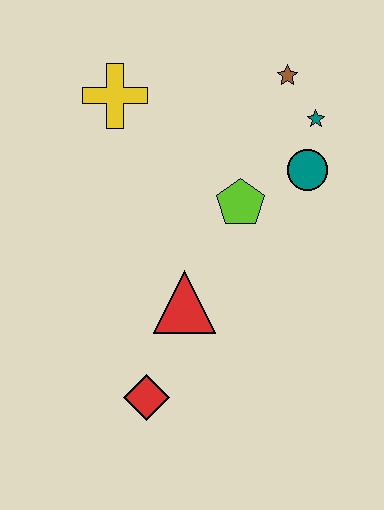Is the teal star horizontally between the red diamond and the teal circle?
No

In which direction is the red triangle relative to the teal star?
The red triangle is below the teal star.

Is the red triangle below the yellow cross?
Yes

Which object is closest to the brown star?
The teal star is closest to the brown star.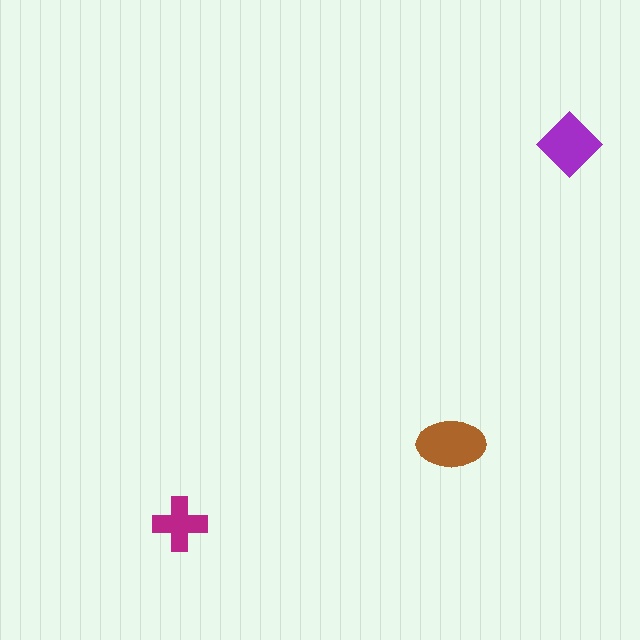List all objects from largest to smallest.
The brown ellipse, the purple diamond, the magenta cross.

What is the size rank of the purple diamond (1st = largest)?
2nd.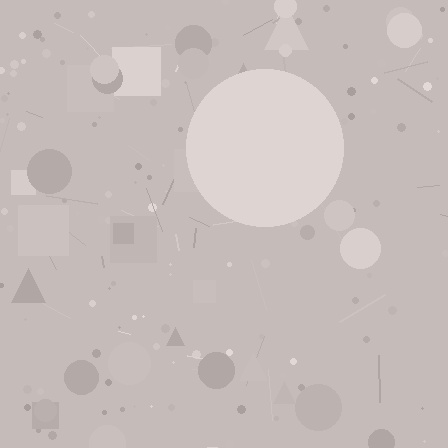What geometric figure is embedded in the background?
A circle is embedded in the background.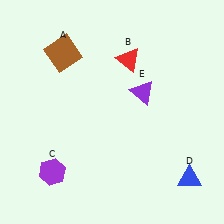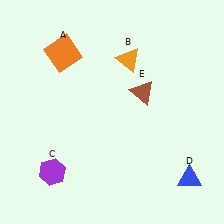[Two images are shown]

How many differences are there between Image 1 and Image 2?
There are 3 differences between the two images.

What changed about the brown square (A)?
In Image 1, A is brown. In Image 2, it changed to orange.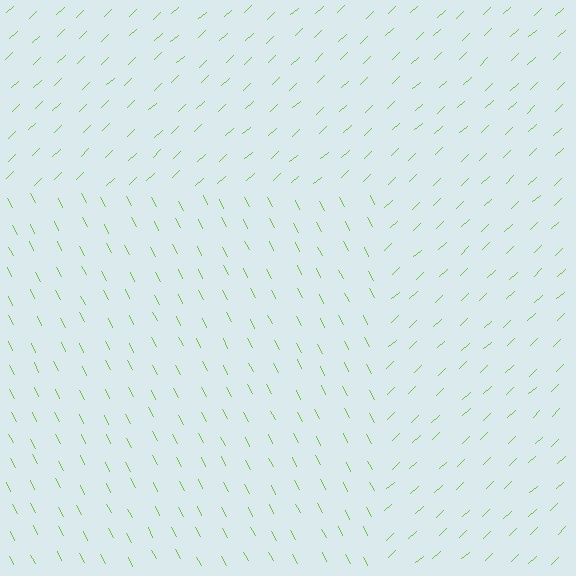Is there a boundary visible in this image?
Yes, there is a texture boundary formed by a change in line orientation.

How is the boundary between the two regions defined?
The boundary is defined purely by a change in line orientation (approximately 74 degrees difference). All lines are the same color and thickness.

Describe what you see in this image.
The image is filled with small lime line segments. A rectangle region in the image has lines oriented differently from the surrounding lines, creating a visible texture boundary.